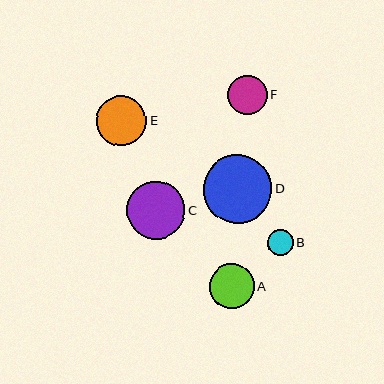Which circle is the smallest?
Circle B is the smallest with a size of approximately 26 pixels.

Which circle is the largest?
Circle D is the largest with a size of approximately 69 pixels.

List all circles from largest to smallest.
From largest to smallest: D, C, E, A, F, B.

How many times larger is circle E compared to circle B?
Circle E is approximately 1.9 times the size of circle B.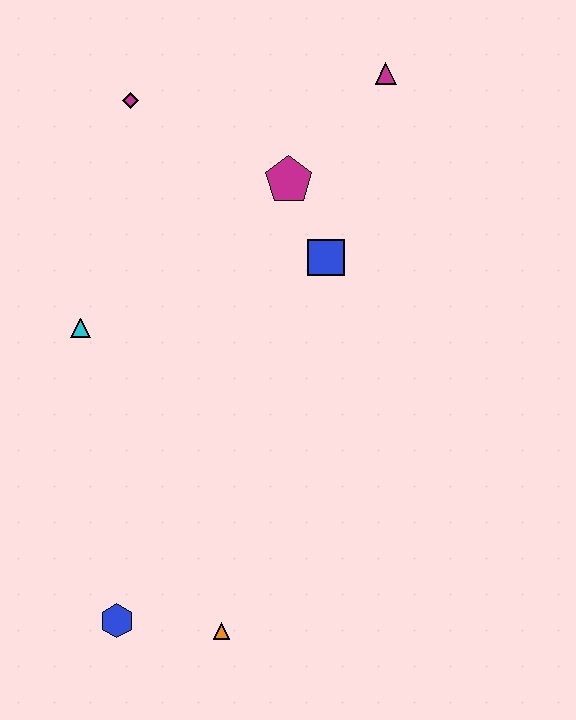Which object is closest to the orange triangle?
The blue hexagon is closest to the orange triangle.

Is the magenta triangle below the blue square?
No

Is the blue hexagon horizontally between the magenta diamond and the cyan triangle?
Yes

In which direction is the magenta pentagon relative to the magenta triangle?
The magenta pentagon is below the magenta triangle.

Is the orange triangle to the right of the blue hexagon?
Yes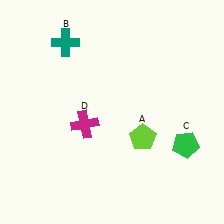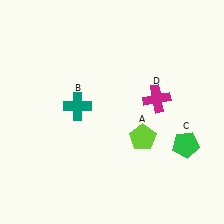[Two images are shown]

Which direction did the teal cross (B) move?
The teal cross (B) moved down.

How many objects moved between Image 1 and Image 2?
2 objects moved between the two images.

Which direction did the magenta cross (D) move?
The magenta cross (D) moved right.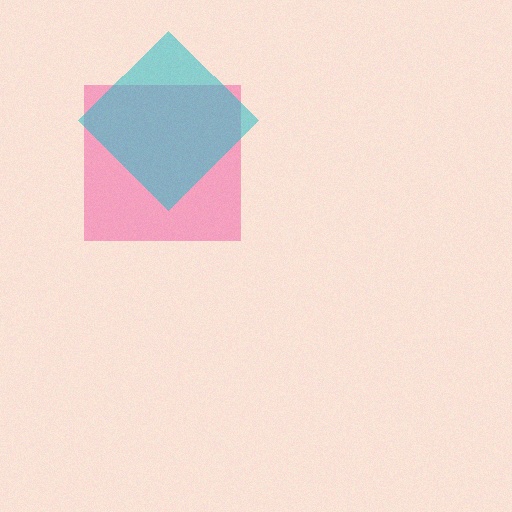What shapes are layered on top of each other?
The layered shapes are: a pink square, a cyan diamond.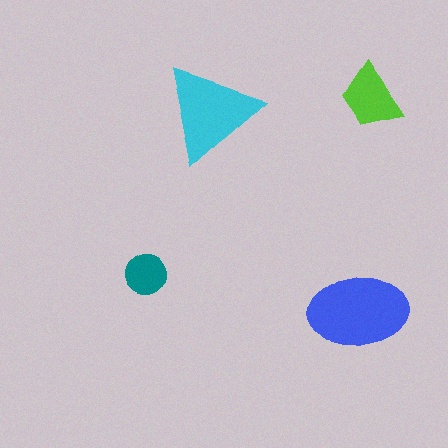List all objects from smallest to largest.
The teal circle, the lime trapezoid, the cyan triangle, the blue ellipse.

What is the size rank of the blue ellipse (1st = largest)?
1st.